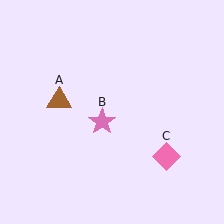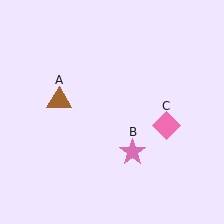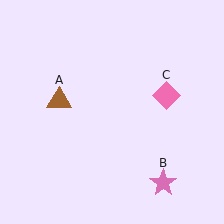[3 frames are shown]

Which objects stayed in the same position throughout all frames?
Brown triangle (object A) remained stationary.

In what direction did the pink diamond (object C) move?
The pink diamond (object C) moved up.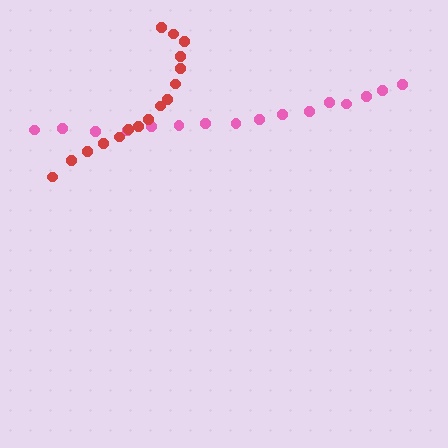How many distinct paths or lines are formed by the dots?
There are 2 distinct paths.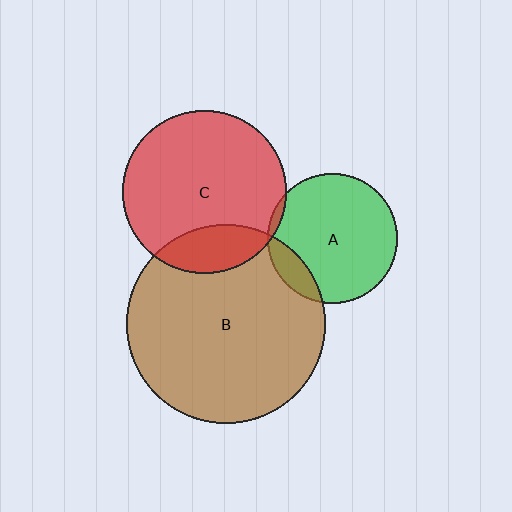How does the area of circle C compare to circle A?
Approximately 1.6 times.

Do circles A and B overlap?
Yes.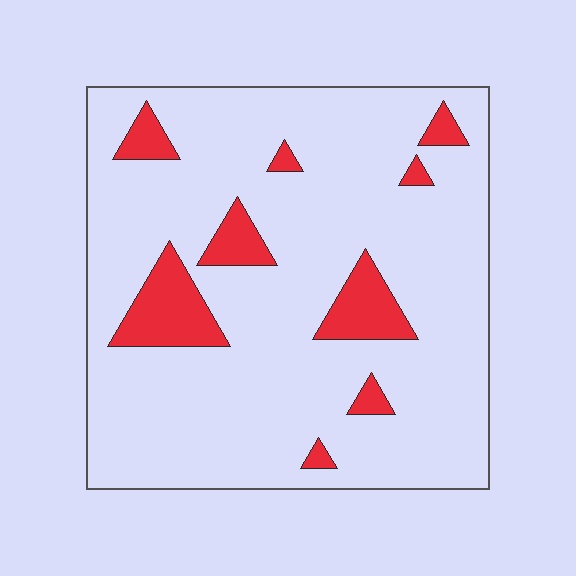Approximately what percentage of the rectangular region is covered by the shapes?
Approximately 15%.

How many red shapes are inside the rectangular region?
9.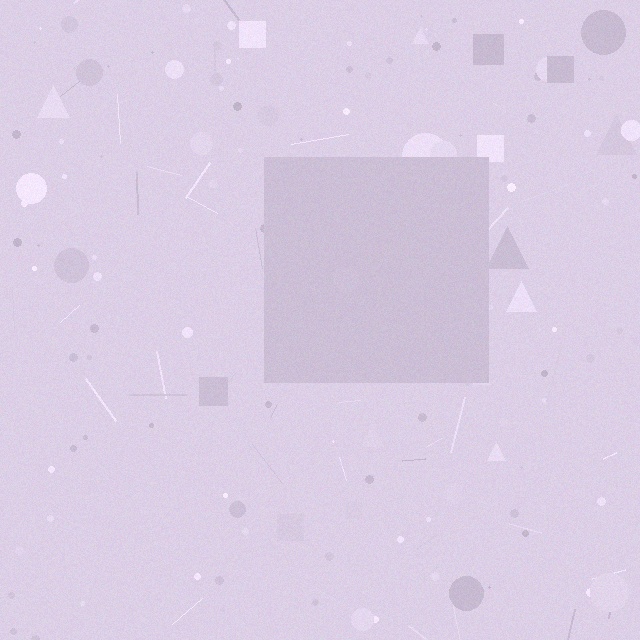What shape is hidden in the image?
A square is hidden in the image.